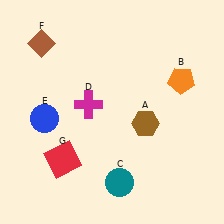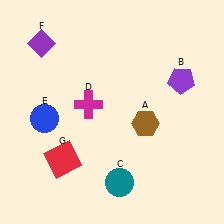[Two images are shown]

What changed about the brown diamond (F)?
In Image 1, F is brown. In Image 2, it changed to purple.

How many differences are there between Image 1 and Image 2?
There are 2 differences between the two images.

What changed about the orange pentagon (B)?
In Image 1, B is orange. In Image 2, it changed to purple.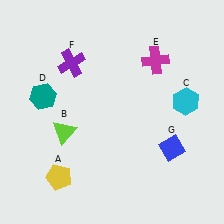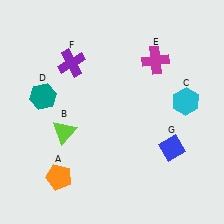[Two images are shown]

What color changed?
The pentagon (A) changed from yellow in Image 1 to orange in Image 2.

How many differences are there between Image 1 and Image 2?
There is 1 difference between the two images.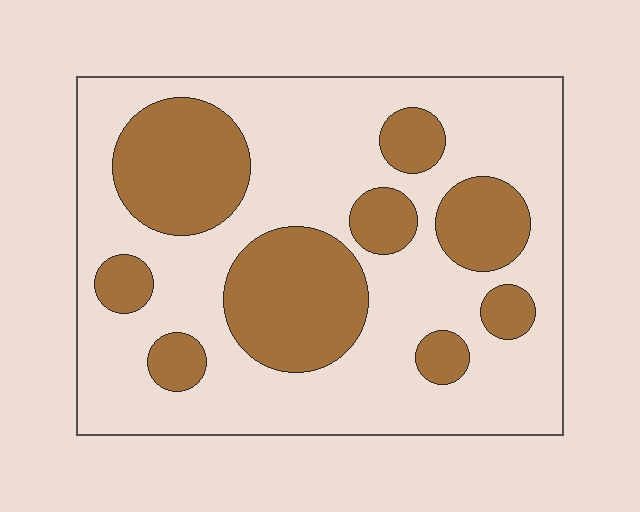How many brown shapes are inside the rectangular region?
9.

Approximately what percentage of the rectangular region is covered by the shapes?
Approximately 30%.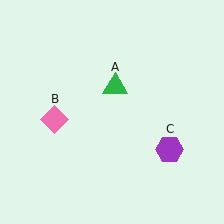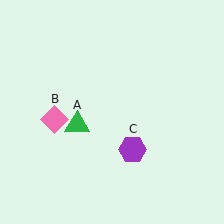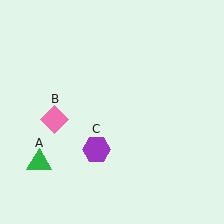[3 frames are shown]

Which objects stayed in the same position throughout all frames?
Pink diamond (object B) remained stationary.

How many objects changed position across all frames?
2 objects changed position: green triangle (object A), purple hexagon (object C).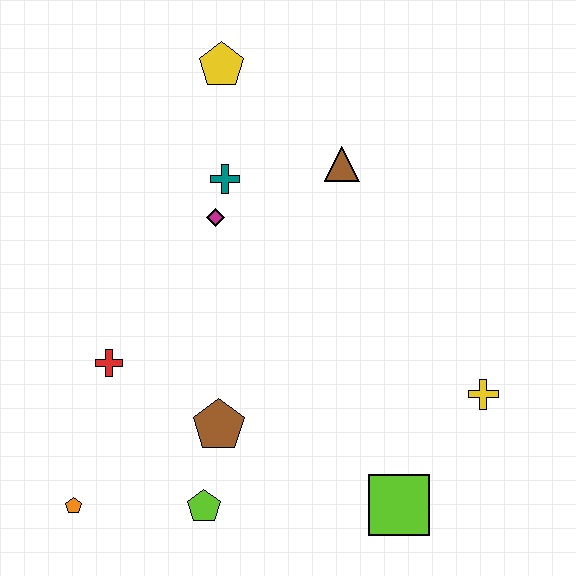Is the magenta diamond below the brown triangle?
Yes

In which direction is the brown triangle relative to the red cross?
The brown triangle is to the right of the red cross.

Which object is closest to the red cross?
The brown pentagon is closest to the red cross.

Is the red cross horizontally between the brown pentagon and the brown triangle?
No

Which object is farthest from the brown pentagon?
The yellow pentagon is farthest from the brown pentagon.